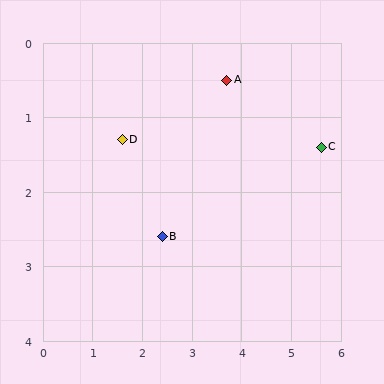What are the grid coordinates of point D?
Point D is at approximately (1.6, 1.3).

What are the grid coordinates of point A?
Point A is at approximately (3.7, 0.5).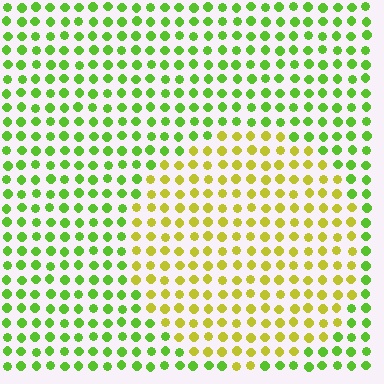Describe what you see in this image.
The image is filled with small lime elements in a uniform arrangement. A circle-shaped region is visible where the elements are tinted to a slightly different hue, forming a subtle color boundary.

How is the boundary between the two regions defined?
The boundary is defined purely by a slight shift in hue (about 41 degrees). Spacing, size, and orientation are identical on both sides.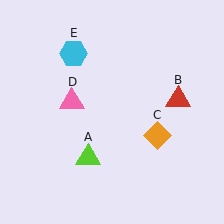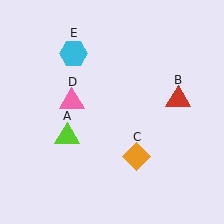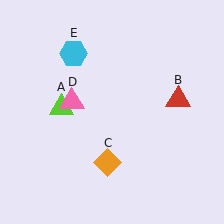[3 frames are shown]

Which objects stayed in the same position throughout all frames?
Red triangle (object B) and pink triangle (object D) and cyan hexagon (object E) remained stationary.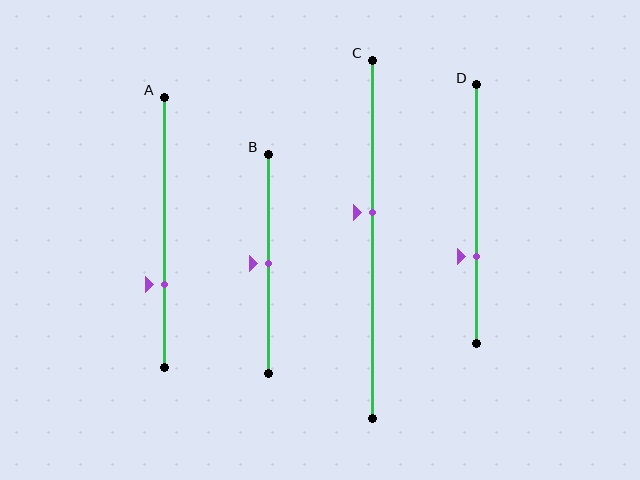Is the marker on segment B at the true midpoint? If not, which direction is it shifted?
Yes, the marker on segment B is at the true midpoint.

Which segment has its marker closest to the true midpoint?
Segment B has its marker closest to the true midpoint.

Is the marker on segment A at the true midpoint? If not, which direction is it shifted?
No, the marker on segment A is shifted downward by about 19% of the segment length.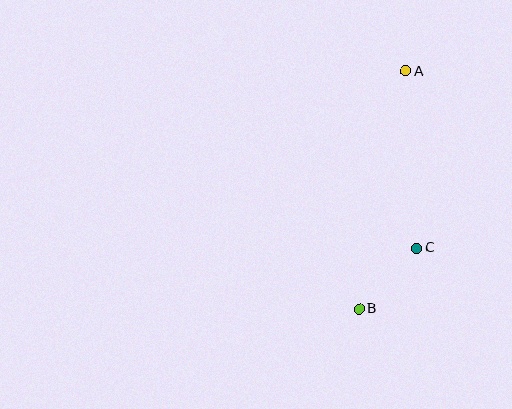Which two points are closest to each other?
Points B and C are closest to each other.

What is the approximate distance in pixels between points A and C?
The distance between A and C is approximately 177 pixels.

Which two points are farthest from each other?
Points A and B are farthest from each other.